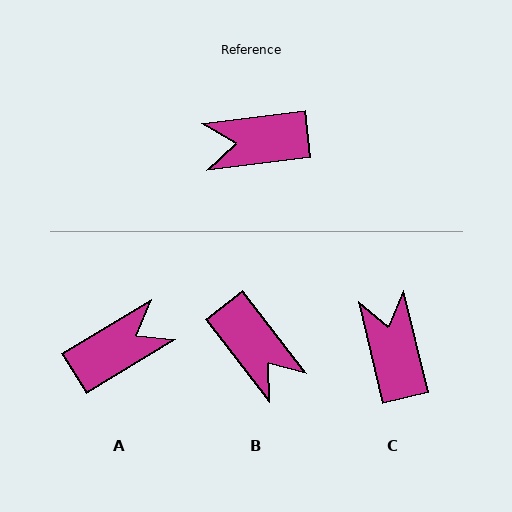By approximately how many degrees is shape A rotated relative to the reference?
Approximately 156 degrees clockwise.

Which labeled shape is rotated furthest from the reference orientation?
A, about 156 degrees away.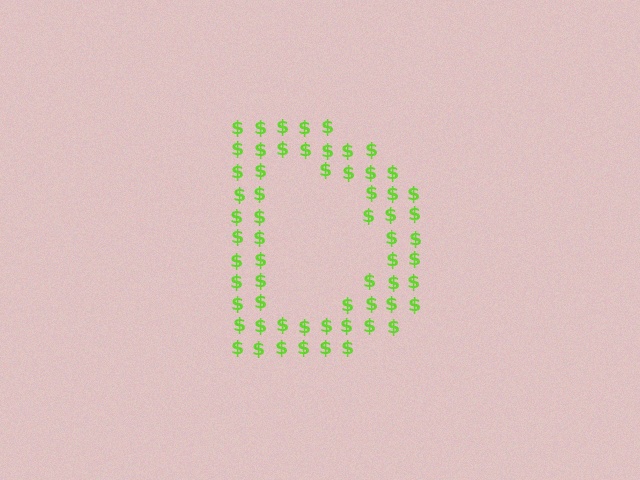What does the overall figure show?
The overall figure shows the letter D.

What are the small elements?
The small elements are dollar signs.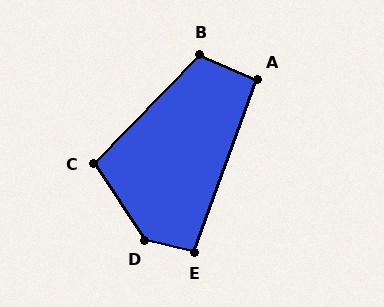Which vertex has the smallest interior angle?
A, at approximately 93 degrees.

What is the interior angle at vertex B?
Approximately 111 degrees (obtuse).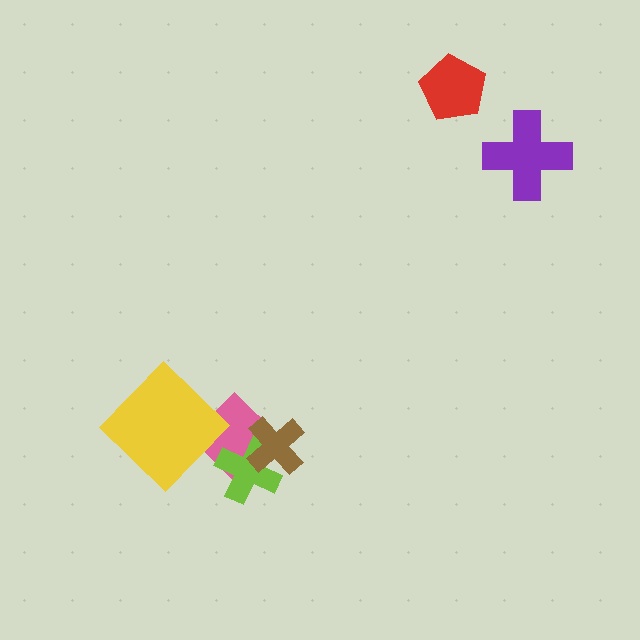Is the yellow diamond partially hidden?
No, no other shape covers it.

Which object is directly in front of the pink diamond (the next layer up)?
The lime cross is directly in front of the pink diamond.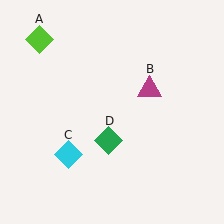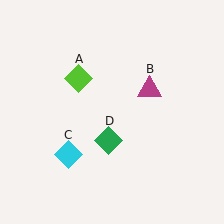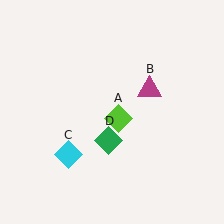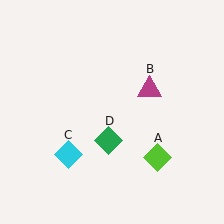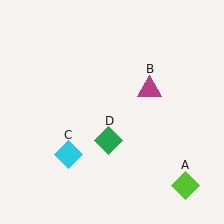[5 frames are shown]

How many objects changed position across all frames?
1 object changed position: lime diamond (object A).